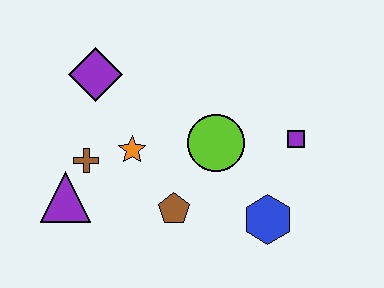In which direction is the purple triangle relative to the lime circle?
The purple triangle is to the left of the lime circle.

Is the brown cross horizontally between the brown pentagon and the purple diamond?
No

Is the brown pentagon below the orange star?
Yes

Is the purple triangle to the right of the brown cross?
No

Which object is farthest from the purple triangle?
The purple square is farthest from the purple triangle.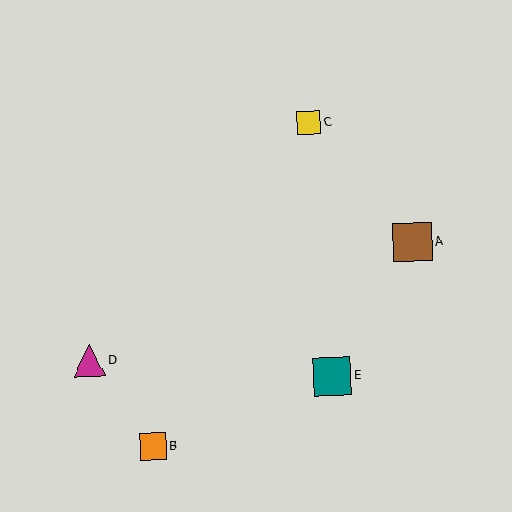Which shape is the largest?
The brown square (labeled A) is the largest.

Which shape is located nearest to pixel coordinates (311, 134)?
The yellow square (labeled C) at (309, 123) is nearest to that location.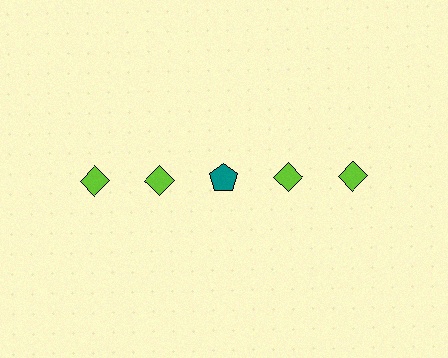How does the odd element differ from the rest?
It differs in both color (teal instead of lime) and shape (pentagon instead of diamond).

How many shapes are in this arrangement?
There are 5 shapes arranged in a grid pattern.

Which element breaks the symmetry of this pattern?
The teal pentagon in the top row, center column breaks the symmetry. All other shapes are lime diamonds.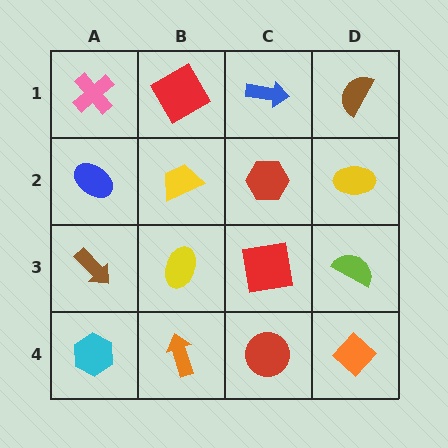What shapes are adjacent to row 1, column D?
A yellow ellipse (row 2, column D), a blue arrow (row 1, column C).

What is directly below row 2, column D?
A lime semicircle.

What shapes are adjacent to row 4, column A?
A brown arrow (row 3, column A), an orange arrow (row 4, column B).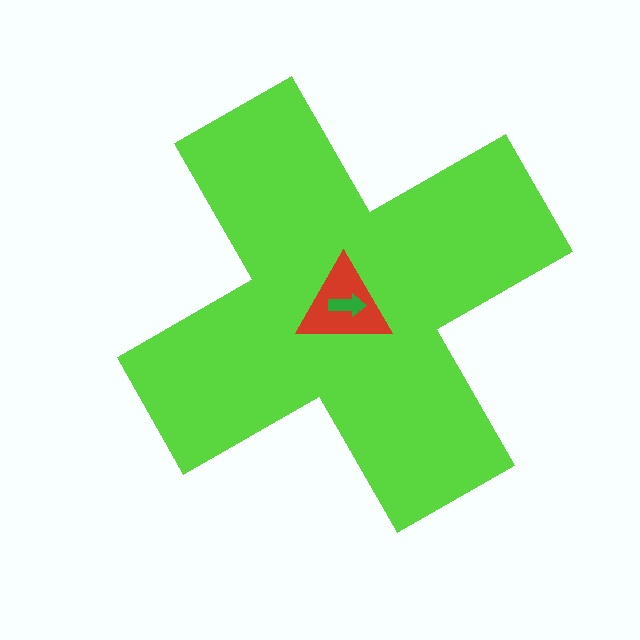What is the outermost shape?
The lime cross.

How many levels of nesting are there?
3.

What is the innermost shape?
The green arrow.